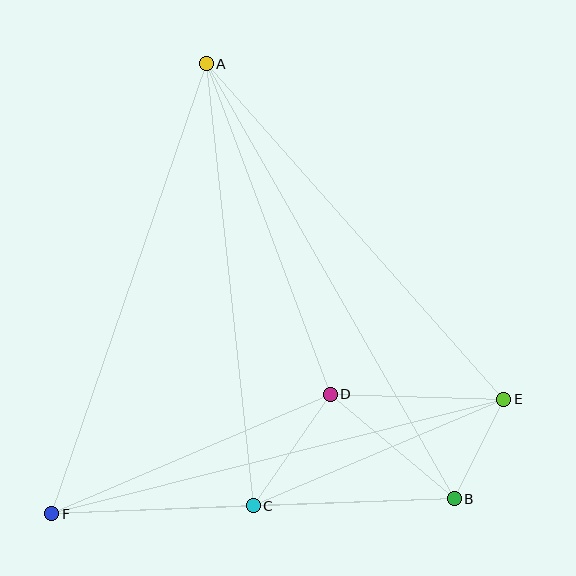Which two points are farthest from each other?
Points A and B are farthest from each other.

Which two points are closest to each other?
Points B and E are closest to each other.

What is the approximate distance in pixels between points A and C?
The distance between A and C is approximately 445 pixels.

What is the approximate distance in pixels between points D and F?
The distance between D and F is approximately 303 pixels.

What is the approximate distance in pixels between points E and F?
The distance between E and F is approximately 466 pixels.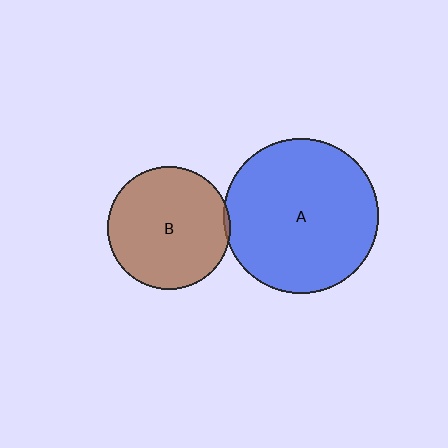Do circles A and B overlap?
Yes.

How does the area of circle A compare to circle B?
Approximately 1.6 times.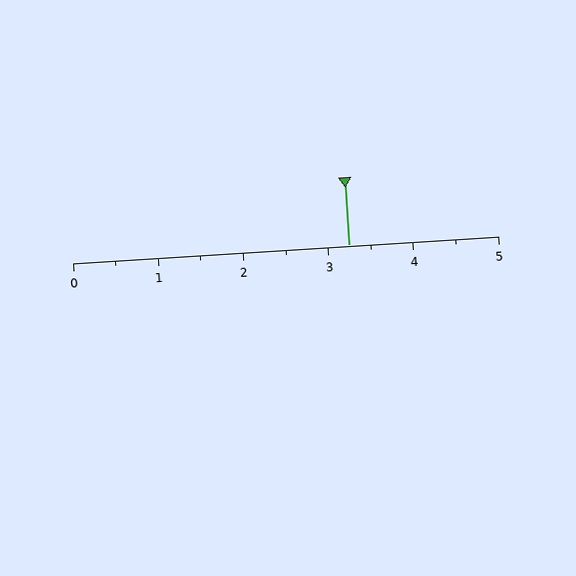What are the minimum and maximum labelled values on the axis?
The axis runs from 0 to 5.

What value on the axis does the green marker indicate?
The marker indicates approximately 3.2.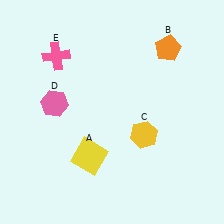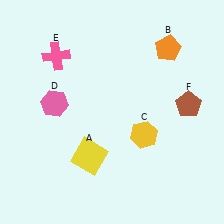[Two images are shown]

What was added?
A brown pentagon (F) was added in Image 2.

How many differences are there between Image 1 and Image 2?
There is 1 difference between the two images.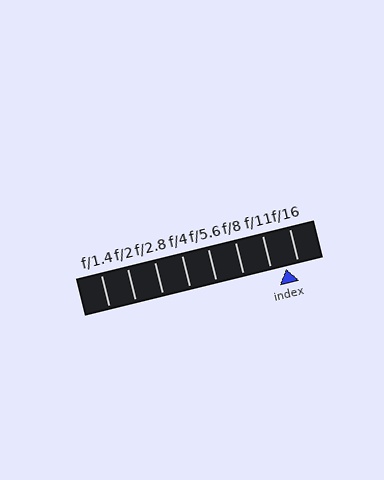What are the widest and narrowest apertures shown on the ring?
The widest aperture shown is f/1.4 and the narrowest is f/16.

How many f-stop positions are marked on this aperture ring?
There are 8 f-stop positions marked.